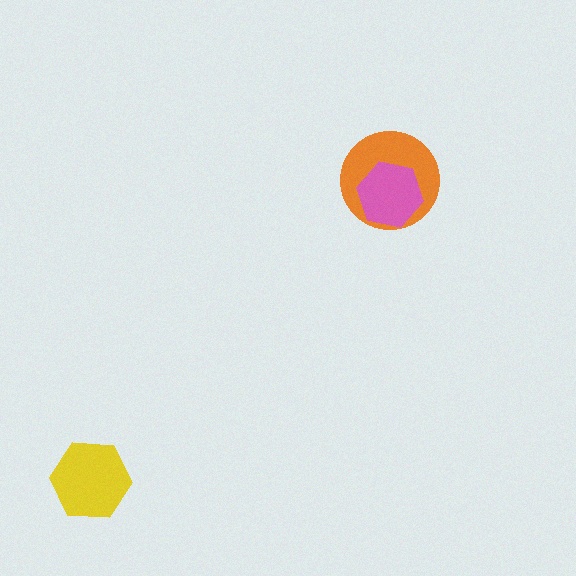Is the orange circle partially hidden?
Yes, it is partially covered by another shape.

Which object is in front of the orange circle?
The pink hexagon is in front of the orange circle.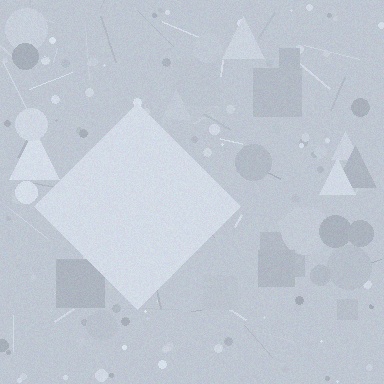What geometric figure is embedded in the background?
A diamond is embedded in the background.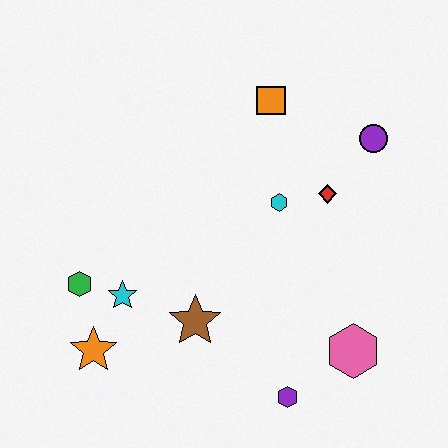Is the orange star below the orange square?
Yes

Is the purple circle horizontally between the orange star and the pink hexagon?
No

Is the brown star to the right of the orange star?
Yes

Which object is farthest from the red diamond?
The orange star is farthest from the red diamond.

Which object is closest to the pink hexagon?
The purple hexagon is closest to the pink hexagon.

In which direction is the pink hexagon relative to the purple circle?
The pink hexagon is below the purple circle.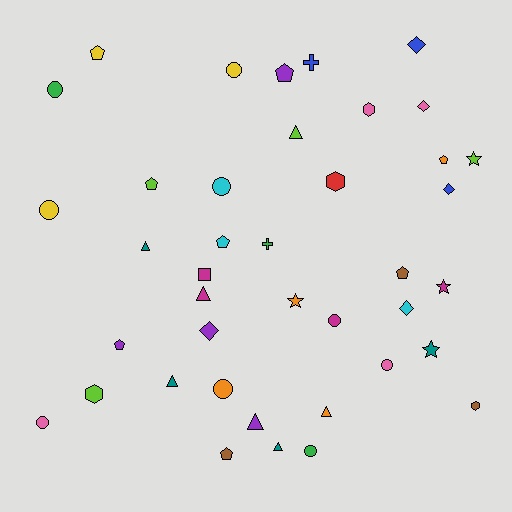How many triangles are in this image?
There are 7 triangles.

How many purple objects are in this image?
There are 4 purple objects.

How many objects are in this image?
There are 40 objects.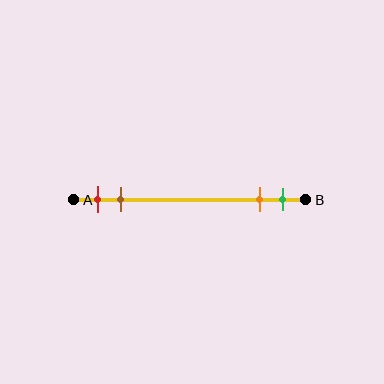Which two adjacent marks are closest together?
The orange and green marks are the closest adjacent pair.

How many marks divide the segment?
There are 4 marks dividing the segment.